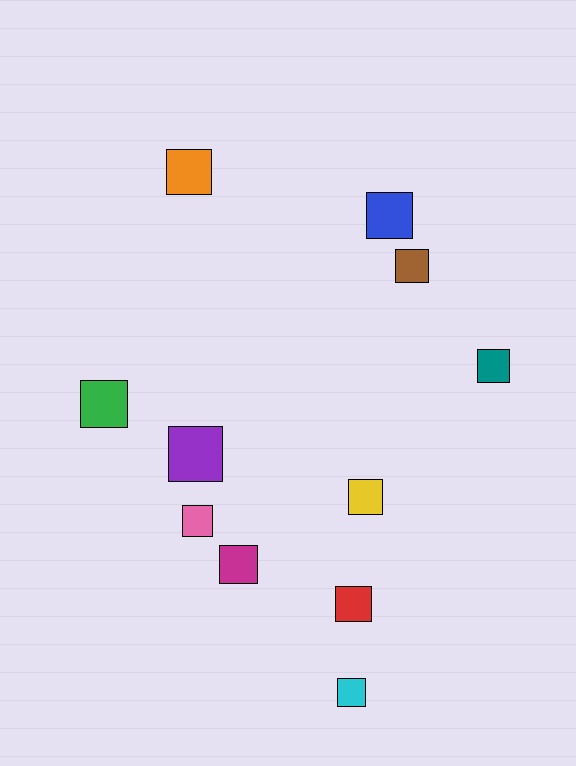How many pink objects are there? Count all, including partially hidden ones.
There is 1 pink object.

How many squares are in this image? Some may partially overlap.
There are 11 squares.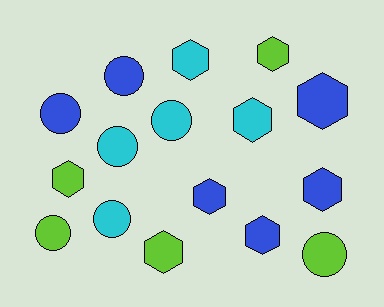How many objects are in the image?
There are 16 objects.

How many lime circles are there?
There are 2 lime circles.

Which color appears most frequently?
Blue, with 6 objects.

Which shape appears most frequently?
Hexagon, with 9 objects.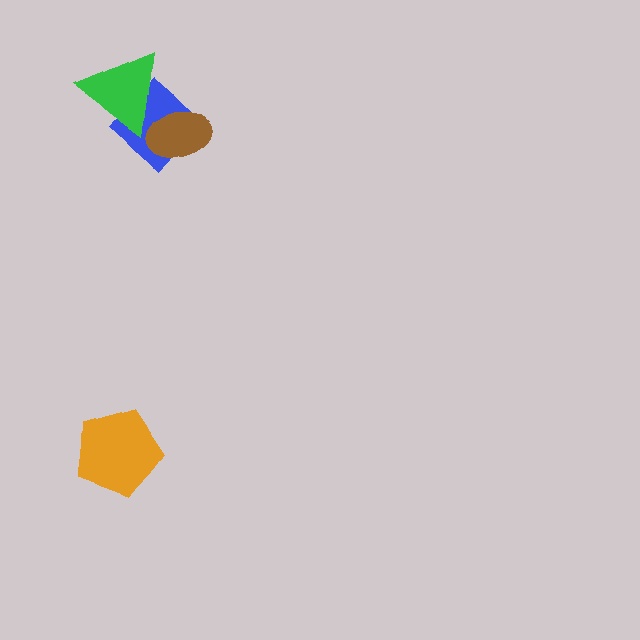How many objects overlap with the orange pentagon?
0 objects overlap with the orange pentagon.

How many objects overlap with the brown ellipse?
2 objects overlap with the brown ellipse.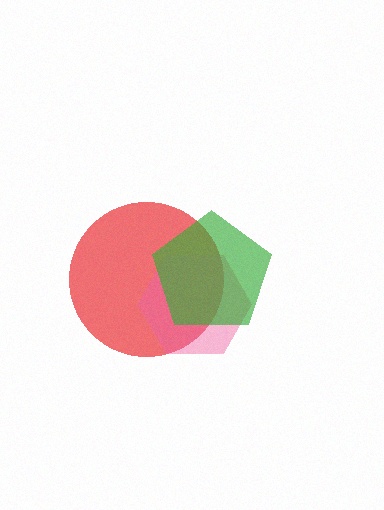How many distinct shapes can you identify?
There are 3 distinct shapes: a red circle, a pink hexagon, a green pentagon.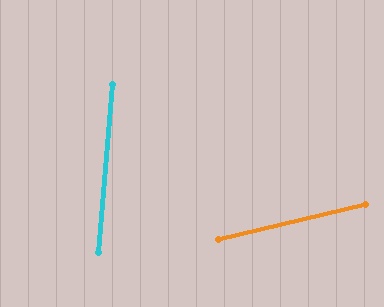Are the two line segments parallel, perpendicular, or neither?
Neither parallel nor perpendicular — they differ by about 72°.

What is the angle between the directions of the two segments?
Approximately 72 degrees.